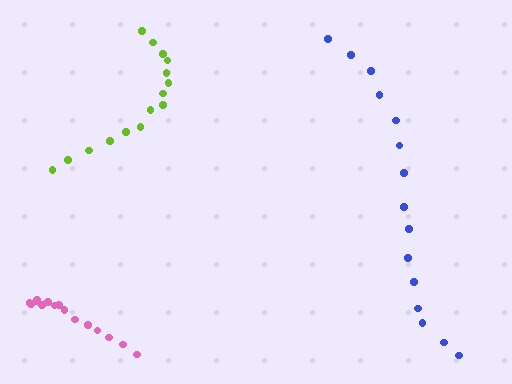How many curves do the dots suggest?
There are 3 distinct paths.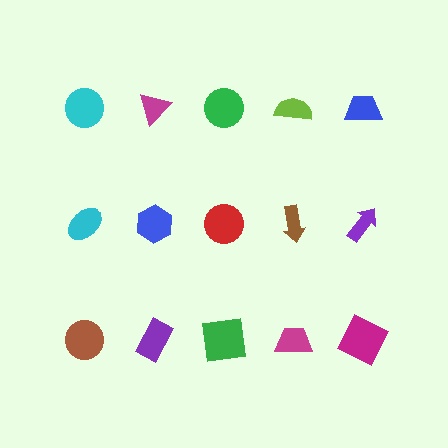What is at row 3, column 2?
A purple rectangle.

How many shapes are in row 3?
5 shapes.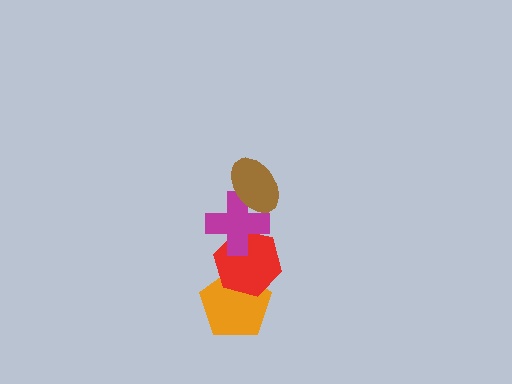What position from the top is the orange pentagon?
The orange pentagon is 4th from the top.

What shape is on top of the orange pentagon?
The red hexagon is on top of the orange pentagon.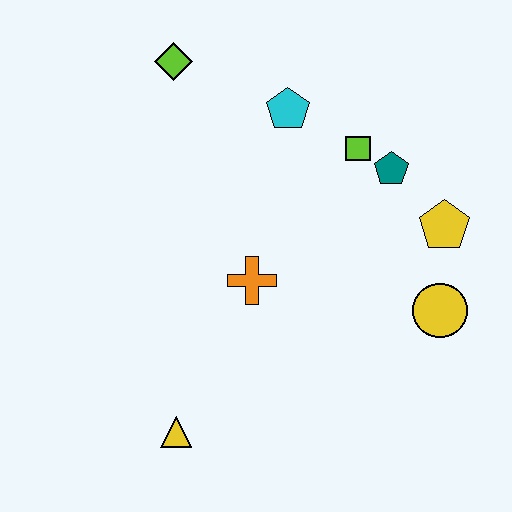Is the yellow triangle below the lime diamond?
Yes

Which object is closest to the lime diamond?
The cyan pentagon is closest to the lime diamond.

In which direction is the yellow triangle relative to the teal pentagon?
The yellow triangle is below the teal pentagon.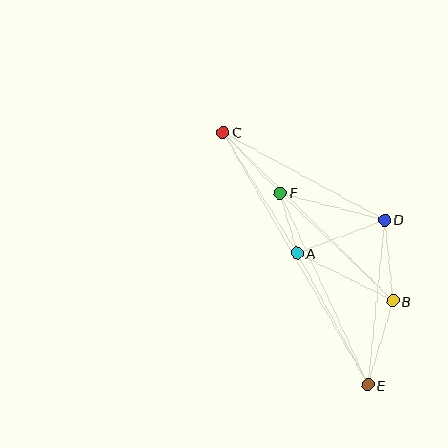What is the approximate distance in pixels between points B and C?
The distance between B and C is approximately 240 pixels.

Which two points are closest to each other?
Points A and F are closest to each other.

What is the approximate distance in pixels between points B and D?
The distance between B and D is approximately 82 pixels.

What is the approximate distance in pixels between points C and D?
The distance between C and D is approximately 184 pixels.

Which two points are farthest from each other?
Points C and E are farthest from each other.